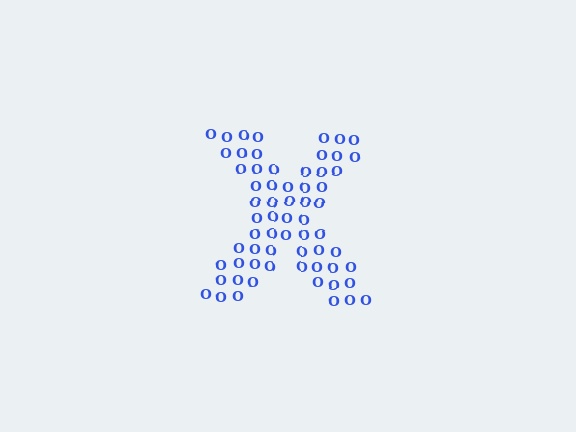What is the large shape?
The large shape is the letter X.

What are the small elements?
The small elements are letter O's.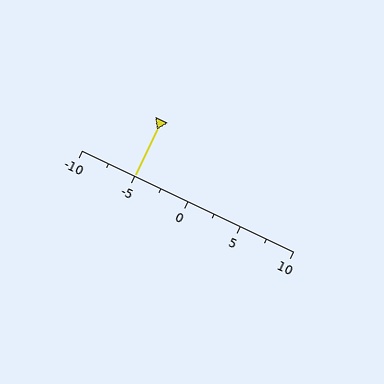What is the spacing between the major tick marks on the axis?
The major ticks are spaced 5 apart.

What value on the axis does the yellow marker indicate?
The marker indicates approximately -5.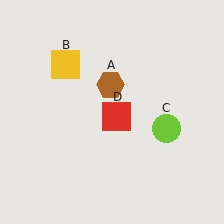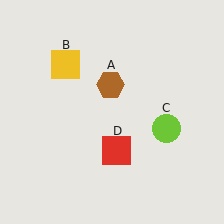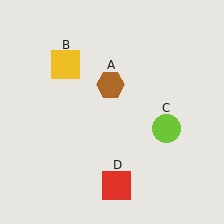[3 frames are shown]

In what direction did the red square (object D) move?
The red square (object D) moved down.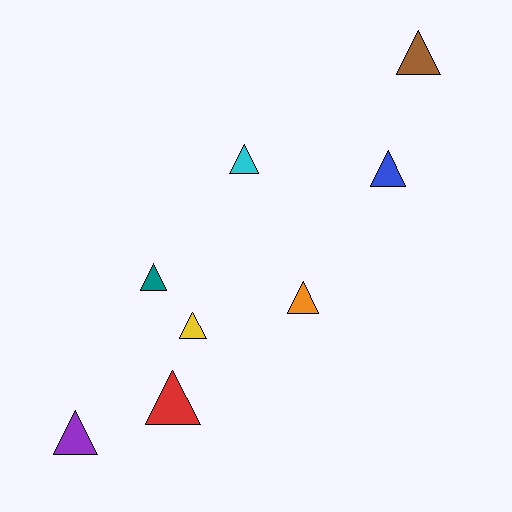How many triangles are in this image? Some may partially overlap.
There are 8 triangles.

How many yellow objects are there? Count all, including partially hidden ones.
There is 1 yellow object.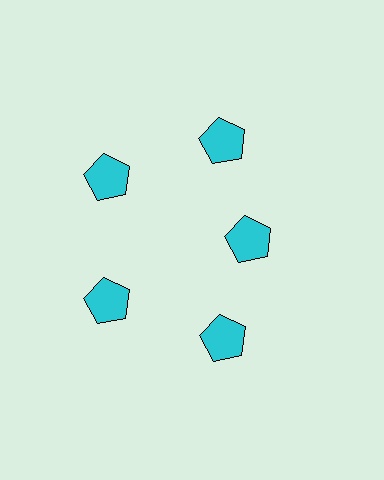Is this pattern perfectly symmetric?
No. The 5 cyan pentagons are arranged in a ring, but one element near the 3 o'clock position is pulled inward toward the center, breaking the 5-fold rotational symmetry.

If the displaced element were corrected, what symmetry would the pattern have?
It would have 5-fold rotational symmetry — the pattern would map onto itself every 72 degrees.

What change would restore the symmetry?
The symmetry would be restored by moving it outward, back onto the ring so that all 5 pentagons sit at equal angles and equal distance from the center.